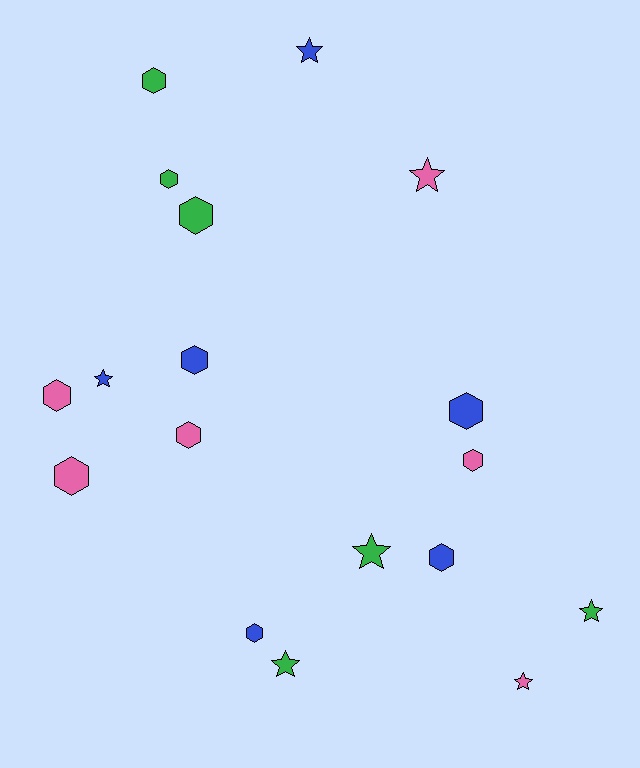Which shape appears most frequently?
Hexagon, with 11 objects.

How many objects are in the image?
There are 18 objects.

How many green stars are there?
There are 3 green stars.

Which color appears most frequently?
Blue, with 6 objects.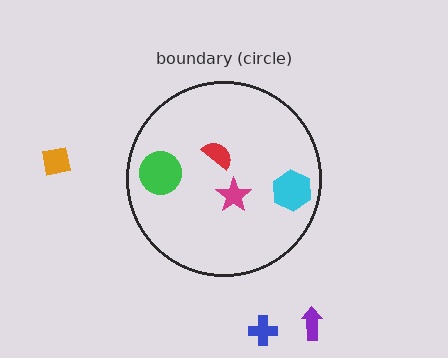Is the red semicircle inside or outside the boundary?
Inside.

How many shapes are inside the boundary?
4 inside, 3 outside.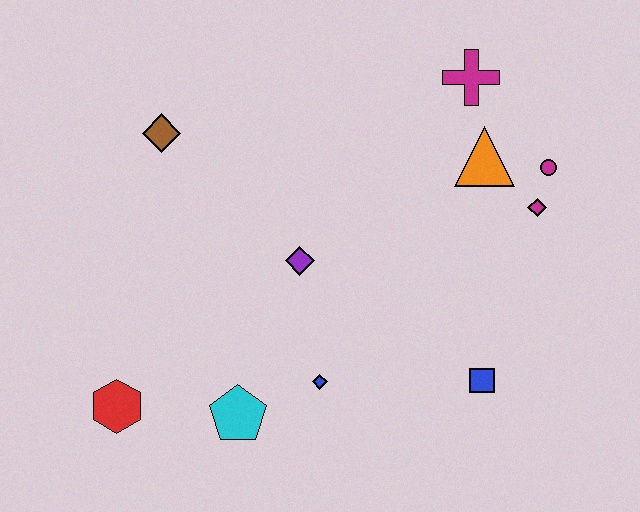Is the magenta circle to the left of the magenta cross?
No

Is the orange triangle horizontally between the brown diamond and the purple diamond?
No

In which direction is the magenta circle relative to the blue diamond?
The magenta circle is to the right of the blue diamond.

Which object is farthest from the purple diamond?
The magenta circle is farthest from the purple diamond.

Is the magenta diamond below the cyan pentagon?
No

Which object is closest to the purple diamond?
The blue diamond is closest to the purple diamond.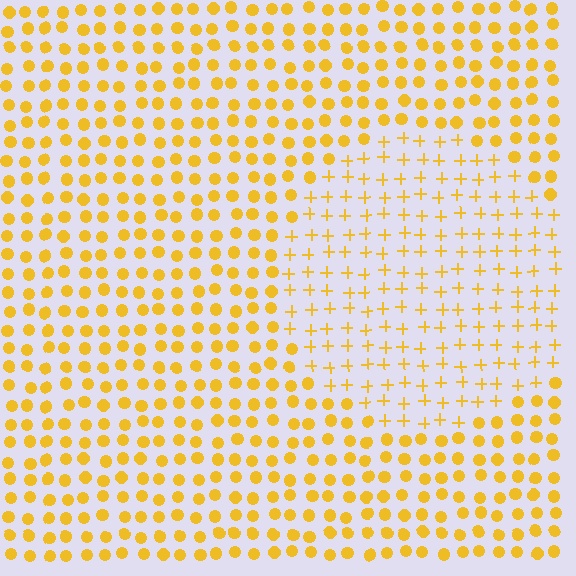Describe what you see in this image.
The image is filled with small yellow elements arranged in a uniform grid. A circle-shaped region contains plus signs, while the surrounding area contains circles. The boundary is defined purely by the change in element shape.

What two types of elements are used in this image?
The image uses plus signs inside the circle region and circles outside it.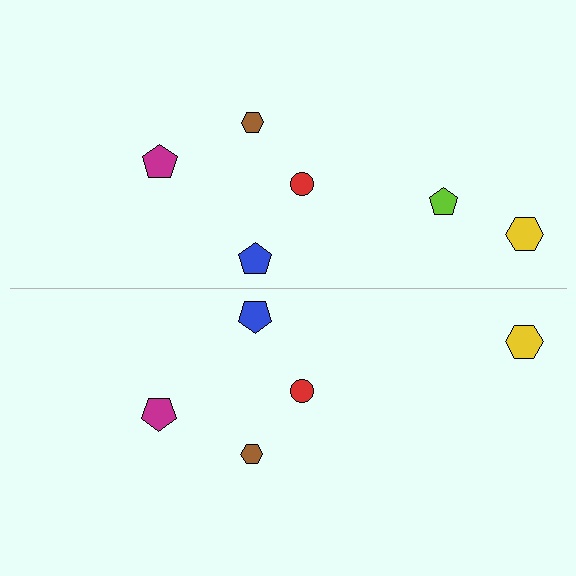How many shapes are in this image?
There are 11 shapes in this image.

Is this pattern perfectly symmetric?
No, the pattern is not perfectly symmetric. A lime pentagon is missing from the bottom side.